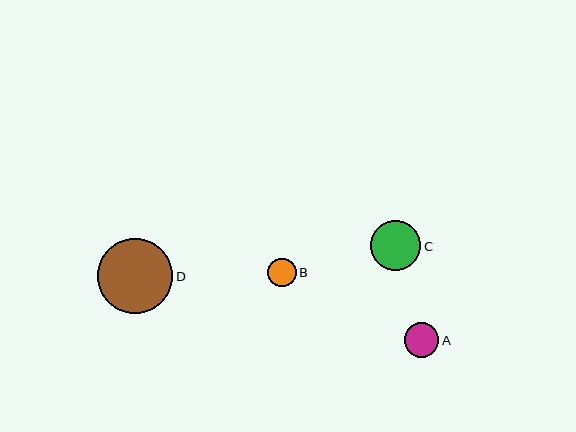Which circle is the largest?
Circle D is the largest with a size of approximately 75 pixels.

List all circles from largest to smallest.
From largest to smallest: D, C, A, B.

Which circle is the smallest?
Circle B is the smallest with a size of approximately 29 pixels.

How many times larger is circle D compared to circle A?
Circle D is approximately 2.2 times the size of circle A.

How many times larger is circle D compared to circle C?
Circle D is approximately 1.5 times the size of circle C.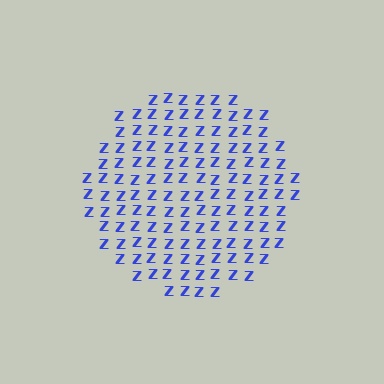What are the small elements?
The small elements are letter Z's.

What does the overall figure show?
The overall figure shows a circle.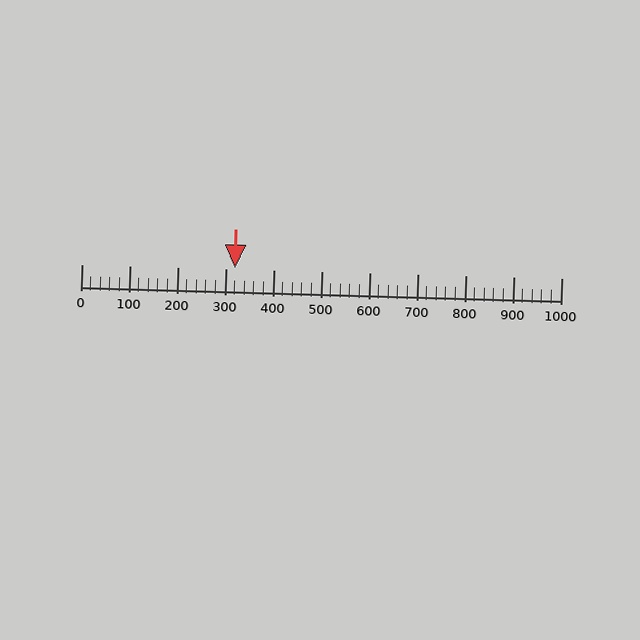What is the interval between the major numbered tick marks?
The major tick marks are spaced 100 units apart.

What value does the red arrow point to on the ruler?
The red arrow points to approximately 320.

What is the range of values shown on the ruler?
The ruler shows values from 0 to 1000.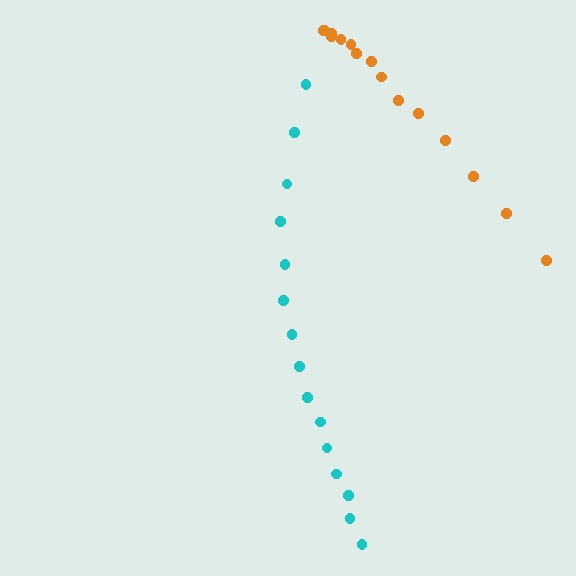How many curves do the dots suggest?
There are 2 distinct paths.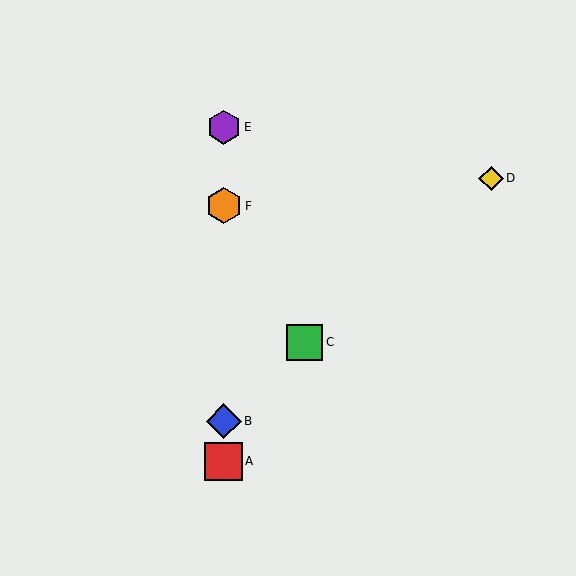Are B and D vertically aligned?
No, B is at x≈224 and D is at x≈491.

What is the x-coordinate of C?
Object C is at x≈305.